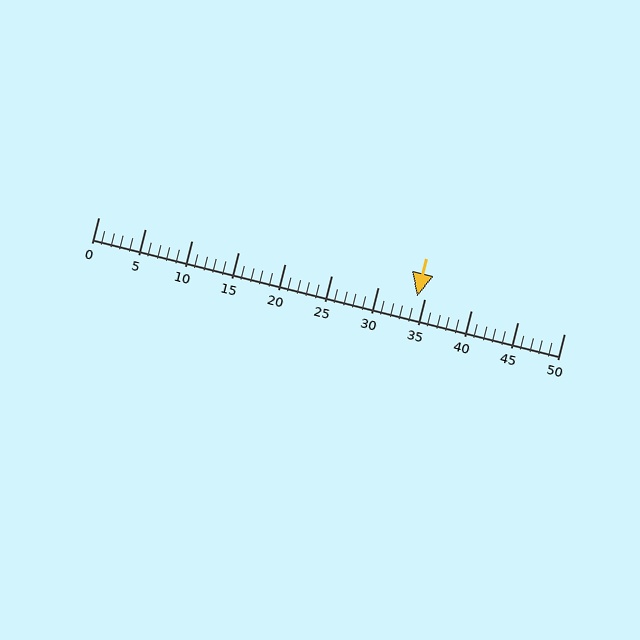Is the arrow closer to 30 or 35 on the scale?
The arrow is closer to 35.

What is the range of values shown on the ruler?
The ruler shows values from 0 to 50.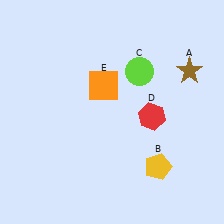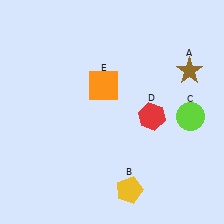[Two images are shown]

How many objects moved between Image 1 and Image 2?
2 objects moved between the two images.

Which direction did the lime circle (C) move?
The lime circle (C) moved right.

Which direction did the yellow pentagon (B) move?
The yellow pentagon (B) moved left.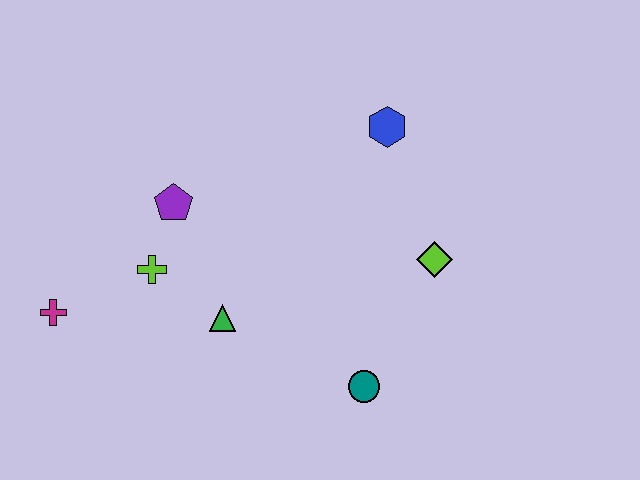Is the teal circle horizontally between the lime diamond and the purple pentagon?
Yes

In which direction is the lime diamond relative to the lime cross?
The lime diamond is to the right of the lime cross.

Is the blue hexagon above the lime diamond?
Yes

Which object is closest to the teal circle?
The lime diamond is closest to the teal circle.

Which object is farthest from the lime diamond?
The magenta cross is farthest from the lime diamond.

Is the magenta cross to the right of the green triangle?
No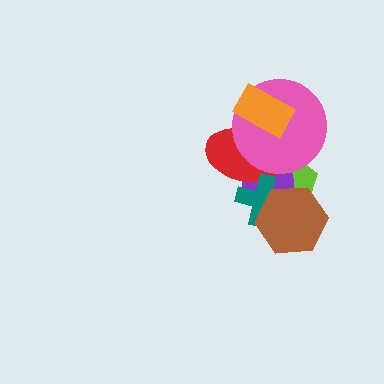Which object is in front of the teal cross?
The brown hexagon is in front of the teal cross.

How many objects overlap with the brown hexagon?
3 objects overlap with the brown hexagon.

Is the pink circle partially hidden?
Yes, it is partially covered by another shape.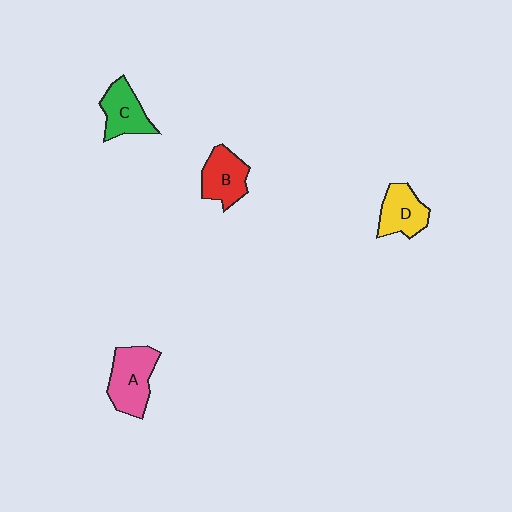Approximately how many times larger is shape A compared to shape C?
Approximately 1.3 times.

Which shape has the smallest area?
Shape D (yellow).